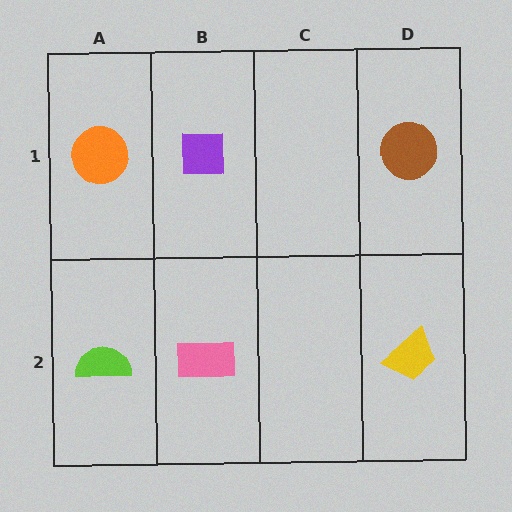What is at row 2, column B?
A pink rectangle.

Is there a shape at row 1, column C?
No, that cell is empty.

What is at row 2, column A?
A lime semicircle.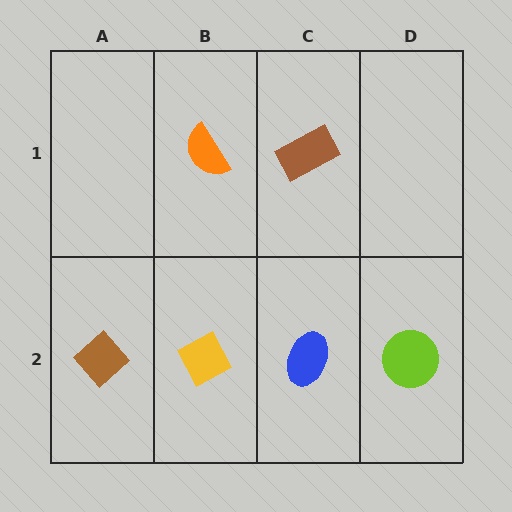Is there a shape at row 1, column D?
No, that cell is empty.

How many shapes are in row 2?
4 shapes.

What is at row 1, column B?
An orange semicircle.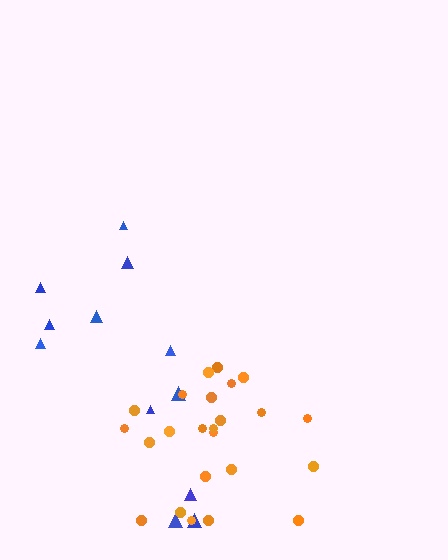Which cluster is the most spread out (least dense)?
Blue.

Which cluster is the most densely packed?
Orange.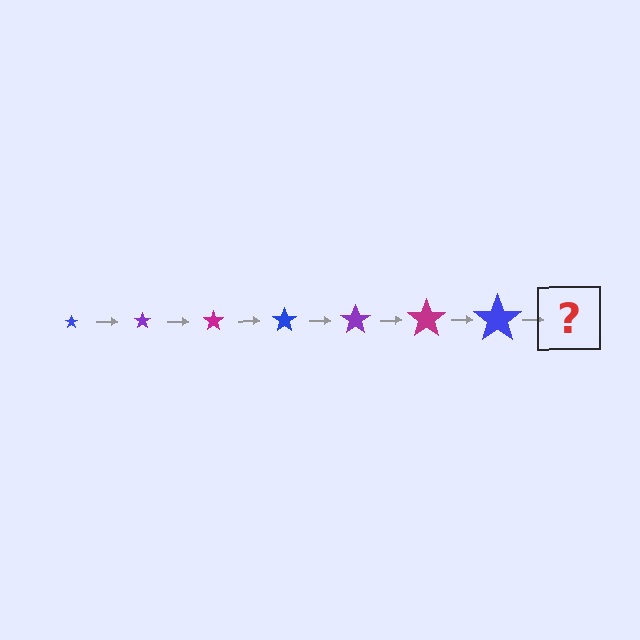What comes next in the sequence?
The next element should be a purple star, larger than the previous one.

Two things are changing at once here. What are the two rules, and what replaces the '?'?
The two rules are that the star grows larger each step and the color cycles through blue, purple, and magenta. The '?' should be a purple star, larger than the previous one.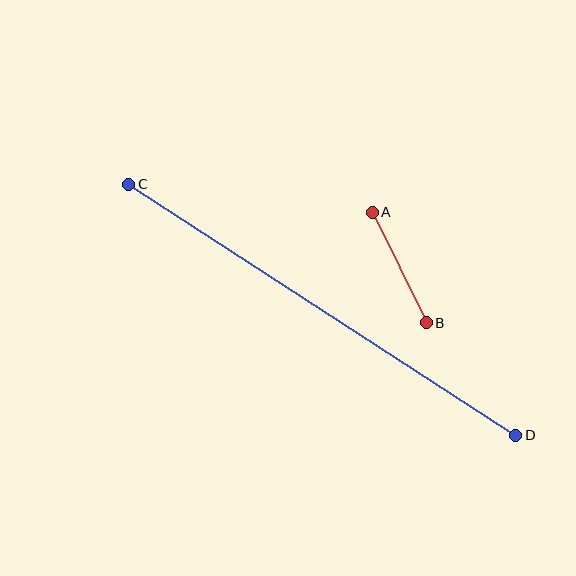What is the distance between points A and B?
The distance is approximately 123 pixels.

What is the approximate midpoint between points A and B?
The midpoint is at approximately (399, 267) pixels.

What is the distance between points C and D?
The distance is approximately 461 pixels.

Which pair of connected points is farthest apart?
Points C and D are farthest apart.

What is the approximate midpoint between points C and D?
The midpoint is at approximately (322, 310) pixels.